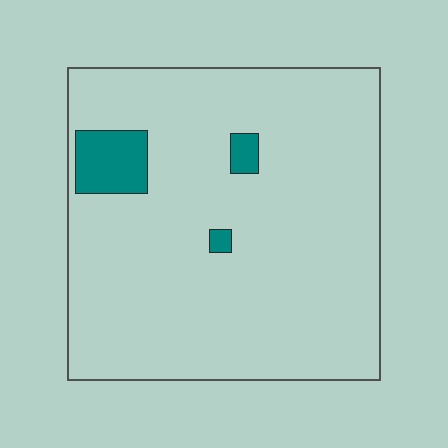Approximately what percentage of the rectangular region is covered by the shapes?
Approximately 5%.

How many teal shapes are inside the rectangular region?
3.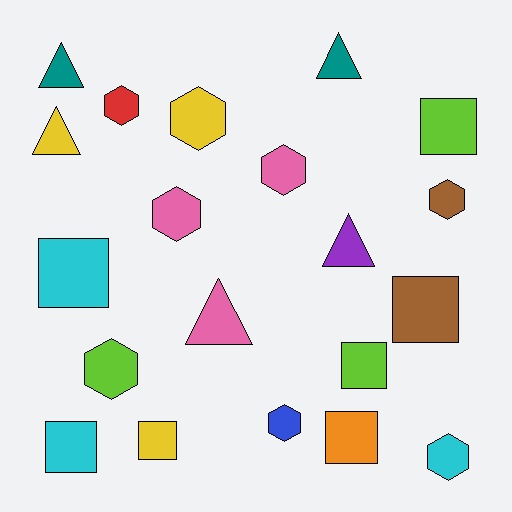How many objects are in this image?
There are 20 objects.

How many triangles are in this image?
There are 5 triangles.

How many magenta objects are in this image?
There are no magenta objects.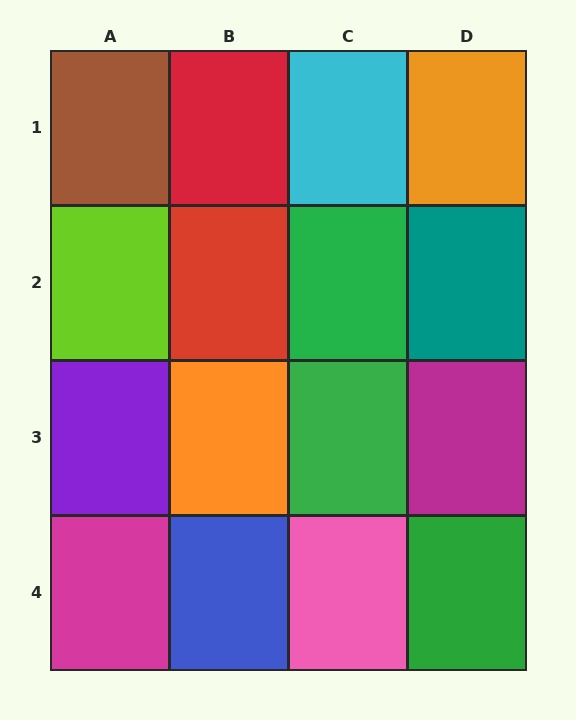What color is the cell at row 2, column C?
Green.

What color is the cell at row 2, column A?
Lime.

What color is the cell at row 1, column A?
Brown.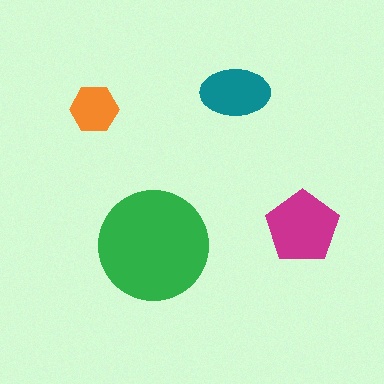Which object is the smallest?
The orange hexagon.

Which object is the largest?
The green circle.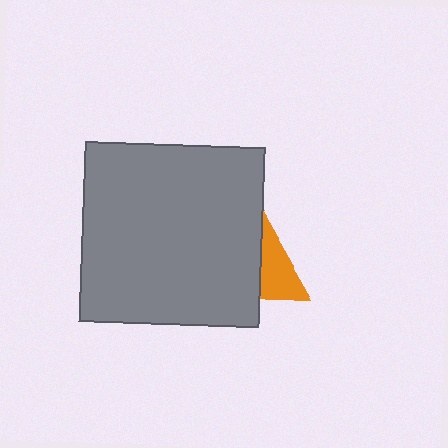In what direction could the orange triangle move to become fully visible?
The orange triangle could move right. That would shift it out from behind the gray square entirely.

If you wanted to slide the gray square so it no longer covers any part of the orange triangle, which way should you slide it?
Slide it left — that is the most direct way to separate the two shapes.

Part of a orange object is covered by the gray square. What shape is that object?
It is a triangle.